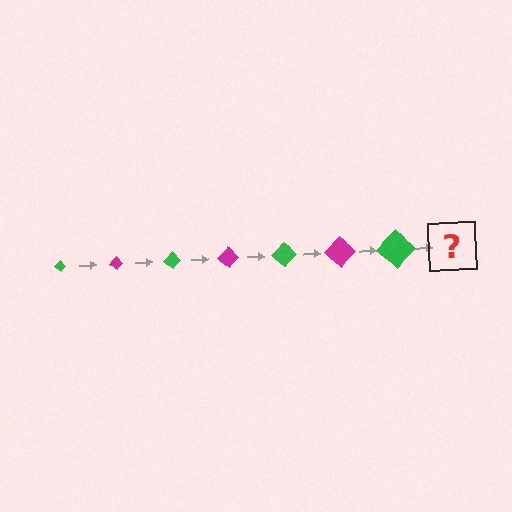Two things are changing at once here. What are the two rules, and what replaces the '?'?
The two rules are that the diamond grows larger each step and the color cycles through green and magenta. The '?' should be a magenta diamond, larger than the previous one.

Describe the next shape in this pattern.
It should be a magenta diamond, larger than the previous one.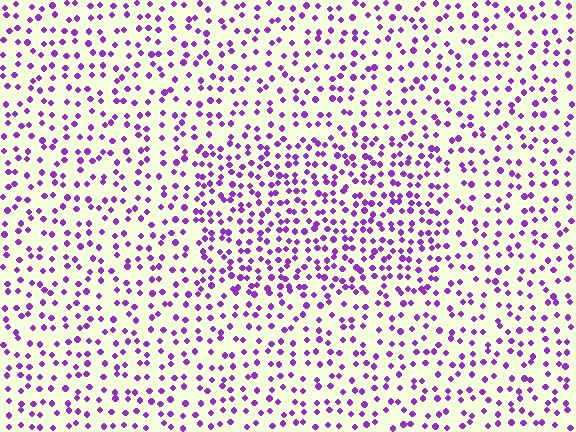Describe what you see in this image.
The image contains small purple elements arranged at two different densities. A rectangle-shaped region is visible where the elements are more densely packed than the surrounding area.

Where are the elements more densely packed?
The elements are more densely packed inside the rectangle boundary.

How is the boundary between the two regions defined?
The boundary is defined by a change in element density (approximately 1.6x ratio). All elements are the same color, size, and shape.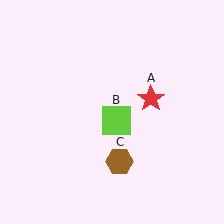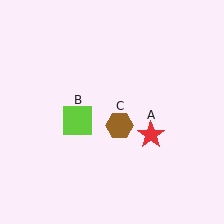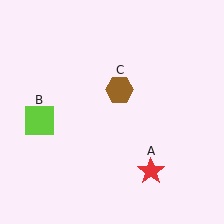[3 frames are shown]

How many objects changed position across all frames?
3 objects changed position: red star (object A), lime square (object B), brown hexagon (object C).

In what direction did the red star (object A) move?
The red star (object A) moved down.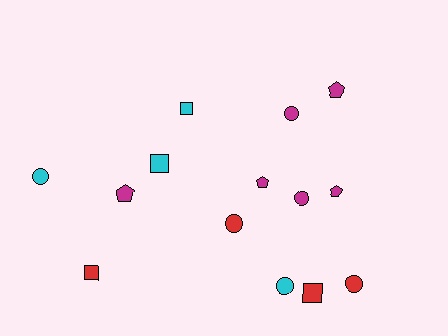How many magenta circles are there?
There are 2 magenta circles.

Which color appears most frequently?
Magenta, with 6 objects.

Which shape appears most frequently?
Circle, with 6 objects.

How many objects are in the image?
There are 14 objects.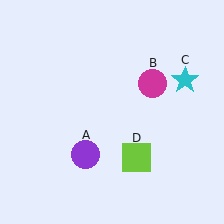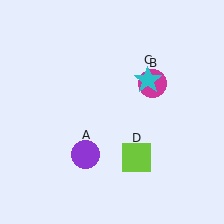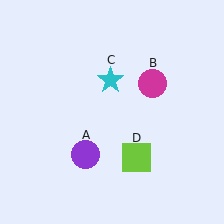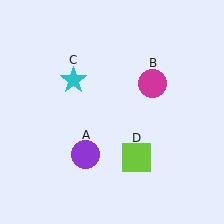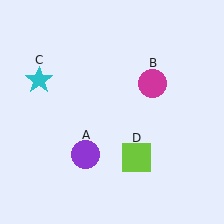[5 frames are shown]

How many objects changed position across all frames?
1 object changed position: cyan star (object C).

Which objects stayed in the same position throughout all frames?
Purple circle (object A) and magenta circle (object B) and lime square (object D) remained stationary.